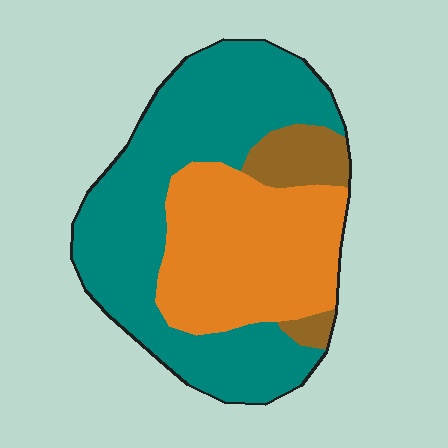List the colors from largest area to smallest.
From largest to smallest: teal, orange, brown.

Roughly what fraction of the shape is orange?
Orange covers 35% of the shape.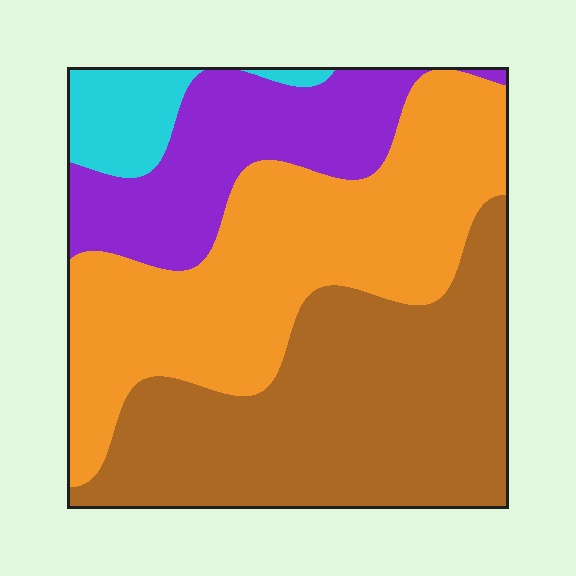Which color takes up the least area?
Cyan, at roughly 5%.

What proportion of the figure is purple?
Purple covers roughly 20% of the figure.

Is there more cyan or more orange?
Orange.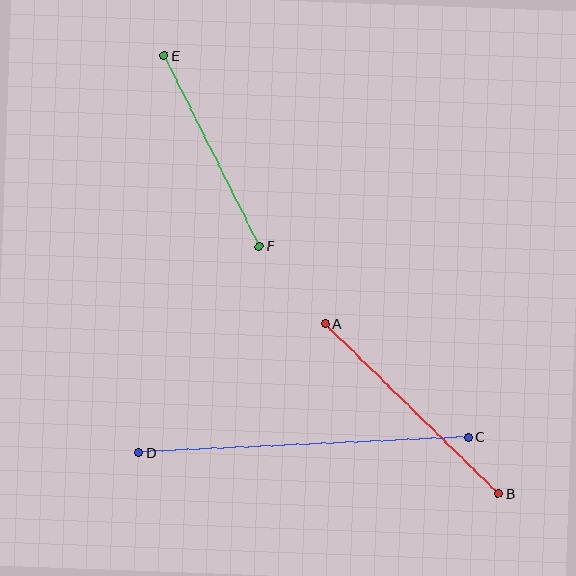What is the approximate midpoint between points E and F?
The midpoint is at approximately (212, 151) pixels.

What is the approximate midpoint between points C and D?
The midpoint is at approximately (303, 445) pixels.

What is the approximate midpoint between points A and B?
The midpoint is at approximately (412, 409) pixels.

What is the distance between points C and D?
The distance is approximately 330 pixels.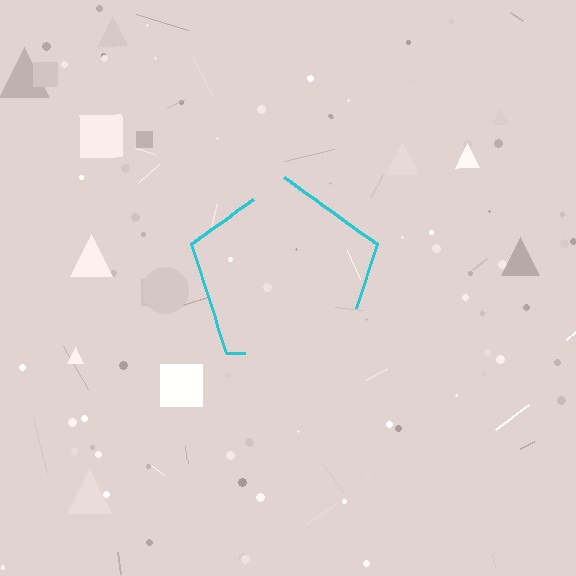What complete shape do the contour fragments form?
The contour fragments form a pentagon.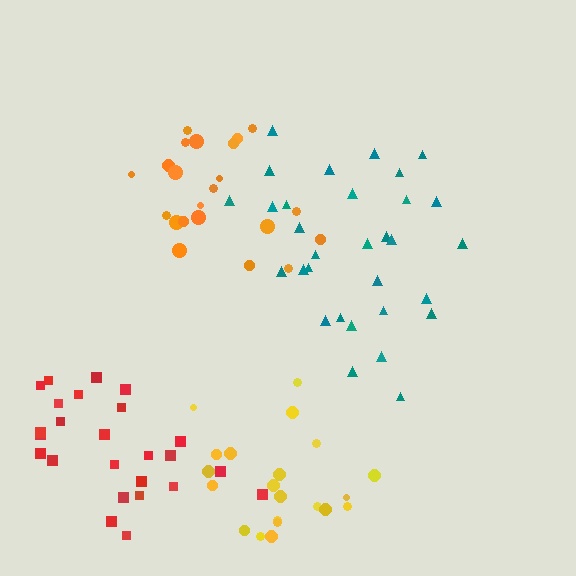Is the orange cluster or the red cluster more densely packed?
Orange.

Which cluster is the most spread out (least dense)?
Red.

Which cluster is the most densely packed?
Orange.